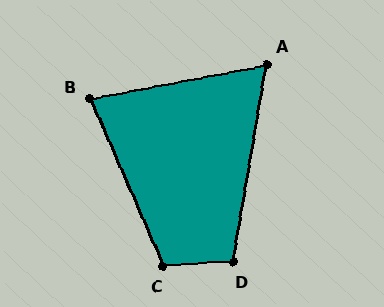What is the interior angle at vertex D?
Approximately 103 degrees (obtuse).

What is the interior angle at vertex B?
Approximately 77 degrees (acute).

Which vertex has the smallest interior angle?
A, at approximately 70 degrees.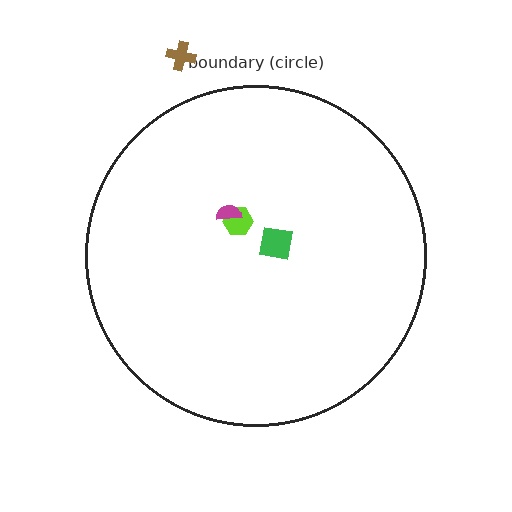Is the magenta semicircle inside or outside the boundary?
Inside.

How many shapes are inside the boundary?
3 inside, 1 outside.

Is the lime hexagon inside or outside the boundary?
Inside.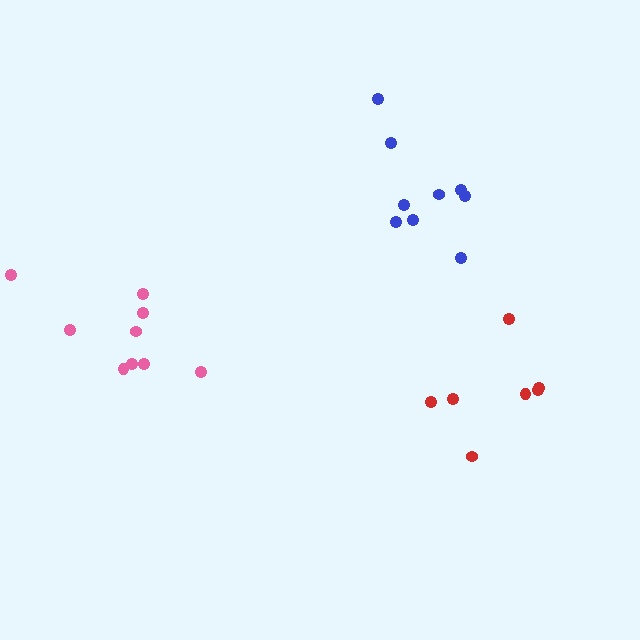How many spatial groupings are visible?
There are 3 spatial groupings.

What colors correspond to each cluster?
The clusters are colored: blue, pink, red.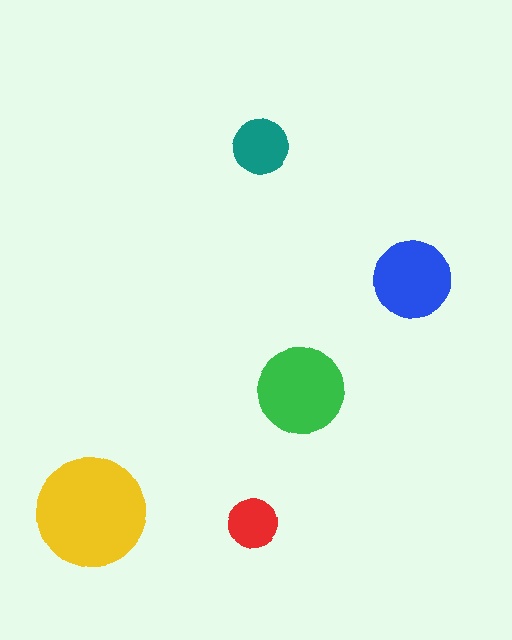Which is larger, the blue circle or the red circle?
The blue one.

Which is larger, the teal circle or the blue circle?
The blue one.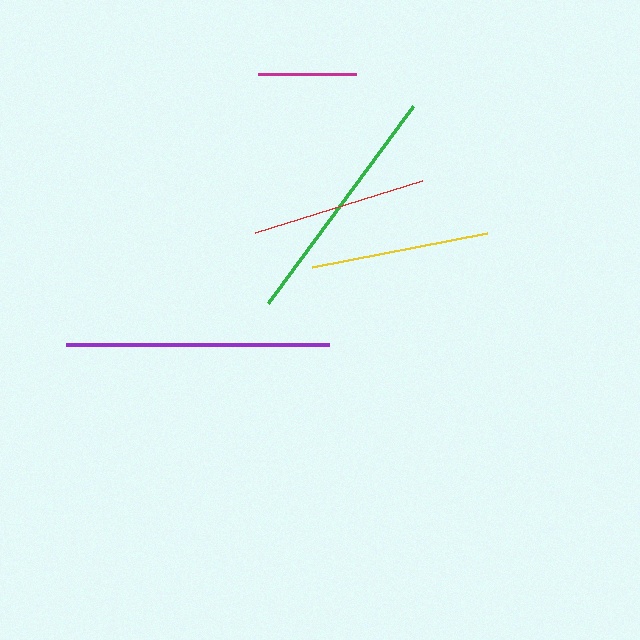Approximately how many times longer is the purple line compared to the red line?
The purple line is approximately 1.5 times the length of the red line.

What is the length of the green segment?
The green segment is approximately 244 pixels long.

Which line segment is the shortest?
The magenta line is the shortest at approximately 98 pixels.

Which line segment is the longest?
The purple line is the longest at approximately 263 pixels.